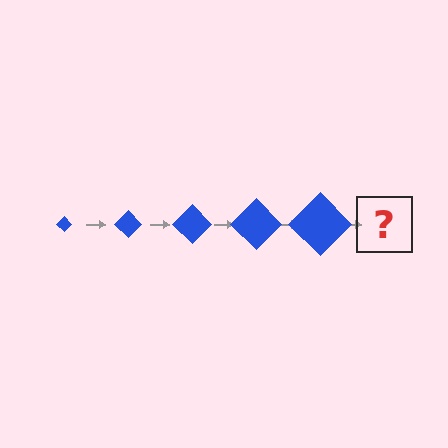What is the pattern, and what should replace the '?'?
The pattern is that the diamond gets progressively larger each step. The '?' should be a blue diamond, larger than the previous one.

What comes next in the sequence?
The next element should be a blue diamond, larger than the previous one.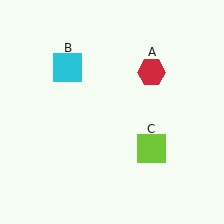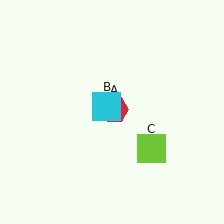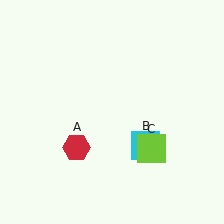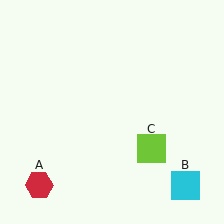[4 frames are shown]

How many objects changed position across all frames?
2 objects changed position: red hexagon (object A), cyan square (object B).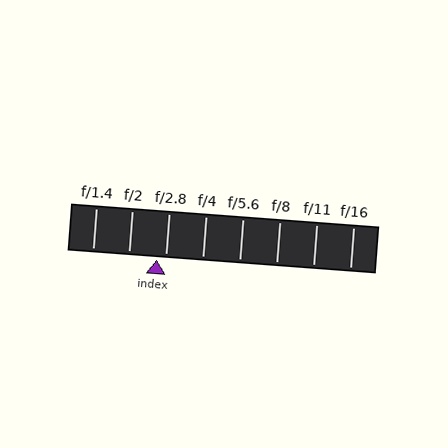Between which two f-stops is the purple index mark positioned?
The index mark is between f/2 and f/2.8.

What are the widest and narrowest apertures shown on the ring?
The widest aperture shown is f/1.4 and the narrowest is f/16.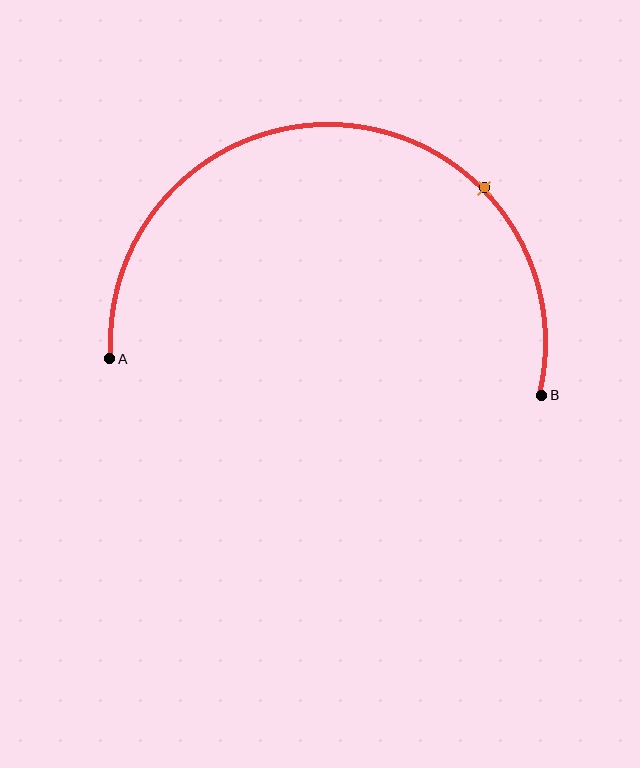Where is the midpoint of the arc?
The arc midpoint is the point on the curve farthest from the straight line joining A and B. It sits above that line.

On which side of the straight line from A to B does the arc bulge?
The arc bulges above the straight line connecting A and B.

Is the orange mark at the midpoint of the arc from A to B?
No. The orange mark lies on the arc but is closer to endpoint B. The arc midpoint would be at the point on the curve equidistant along the arc from both A and B.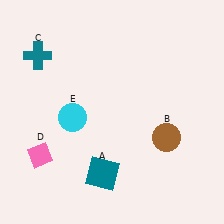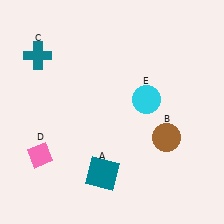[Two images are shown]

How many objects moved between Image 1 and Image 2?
1 object moved between the two images.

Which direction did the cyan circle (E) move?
The cyan circle (E) moved right.